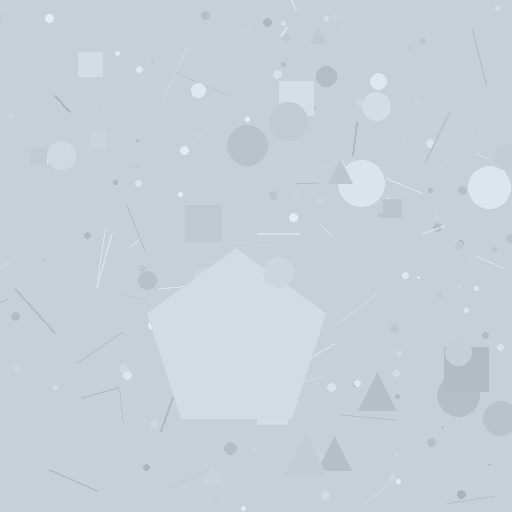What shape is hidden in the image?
A pentagon is hidden in the image.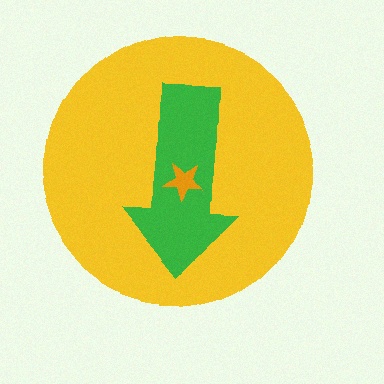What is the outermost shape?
The yellow circle.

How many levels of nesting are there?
3.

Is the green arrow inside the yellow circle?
Yes.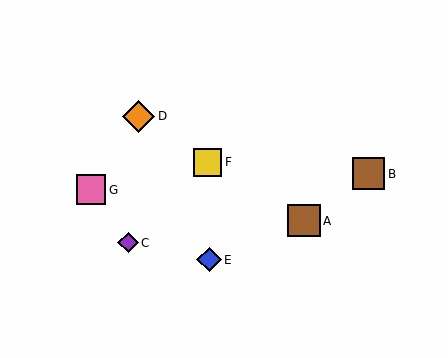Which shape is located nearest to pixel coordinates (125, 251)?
The purple diamond (labeled C) at (128, 243) is nearest to that location.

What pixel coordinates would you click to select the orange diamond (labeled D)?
Click at (139, 116) to select the orange diamond D.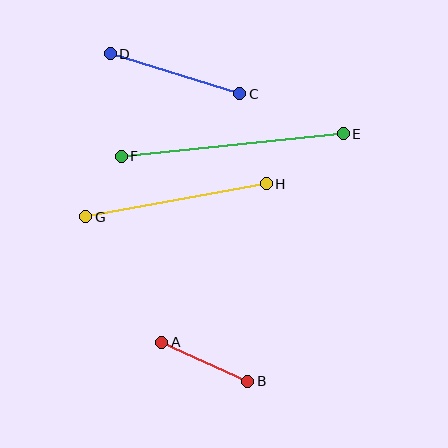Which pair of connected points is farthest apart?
Points E and F are farthest apart.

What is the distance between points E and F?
The distance is approximately 223 pixels.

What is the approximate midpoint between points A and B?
The midpoint is at approximately (205, 362) pixels.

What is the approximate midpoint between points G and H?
The midpoint is at approximately (176, 200) pixels.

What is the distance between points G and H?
The distance is approximately 184 pixels.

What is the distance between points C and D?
The distance is approximately 135 pixels.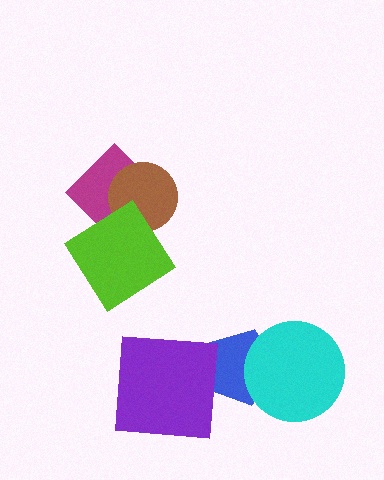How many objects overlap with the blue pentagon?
2 objects overlap with the blue pentagon.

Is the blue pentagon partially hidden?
Yes, it is partially covered by another shape.